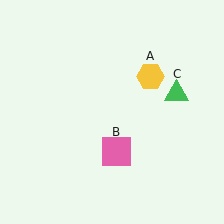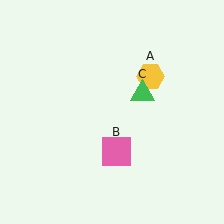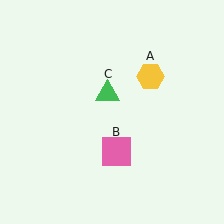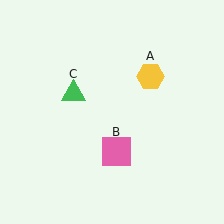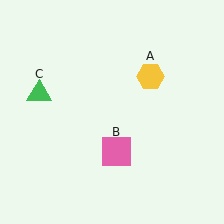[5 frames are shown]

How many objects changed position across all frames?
1 object changed position: green triangle (object C).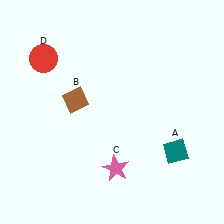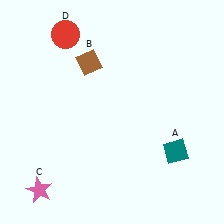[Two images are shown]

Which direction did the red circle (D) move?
The red circle (D) moved up.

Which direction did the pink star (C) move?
The pink star (C) moved left.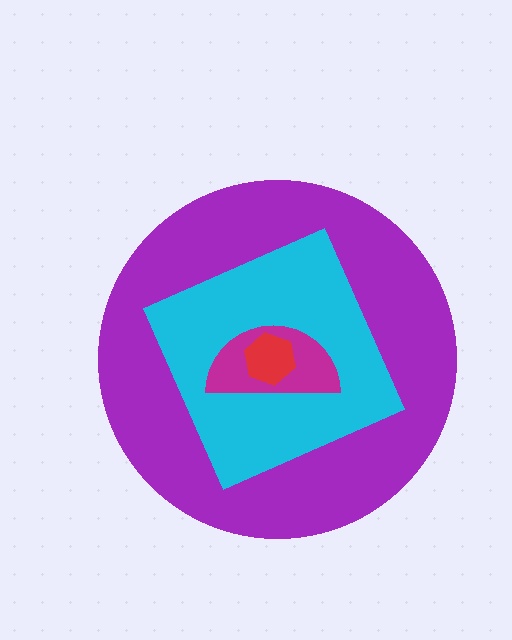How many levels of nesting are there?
4.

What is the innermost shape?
The red hexagon.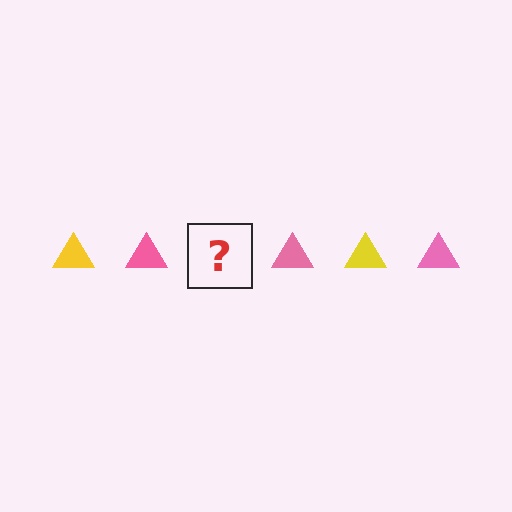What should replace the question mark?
The question mark should be replaced with a yellow triangle.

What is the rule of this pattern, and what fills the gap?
The rule is that the pattern cycles through yellow, pink triangles. The gap should be filled with a yellow triangle.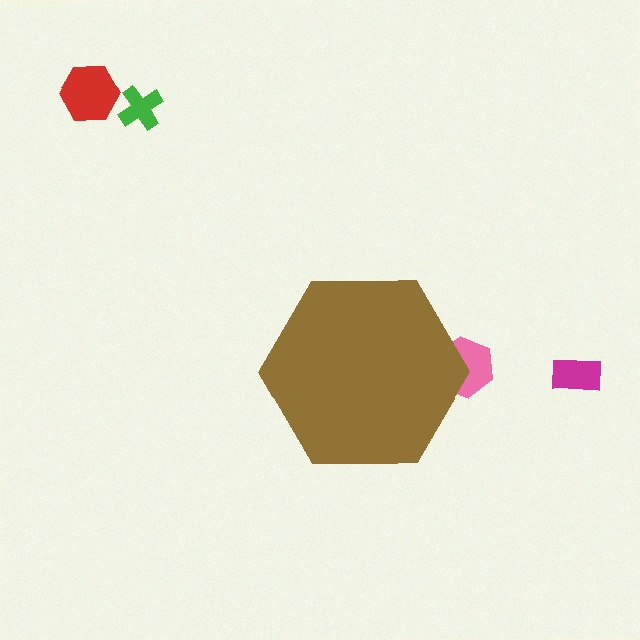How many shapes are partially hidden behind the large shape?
1 shape is partially hidden.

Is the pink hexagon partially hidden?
Yes, the pink hexagon is partially hidden behind the brown hexagon.